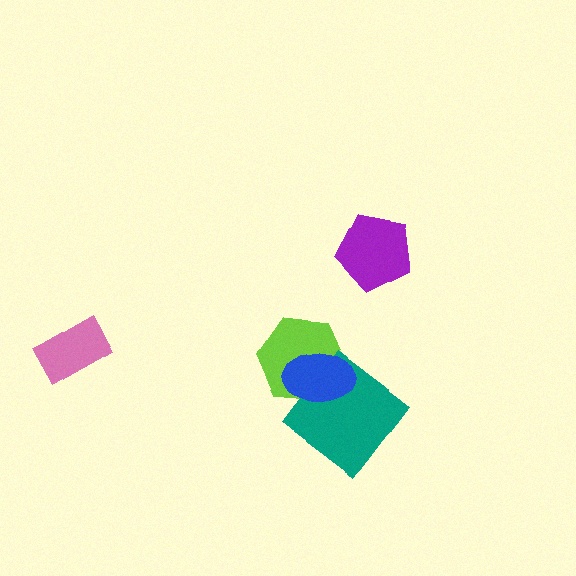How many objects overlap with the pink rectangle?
0 objects overlap with the pink rectangle.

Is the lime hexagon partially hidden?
Yes, it is partially covered by another shape.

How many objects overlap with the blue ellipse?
2 objects overlap with the blue ellipse.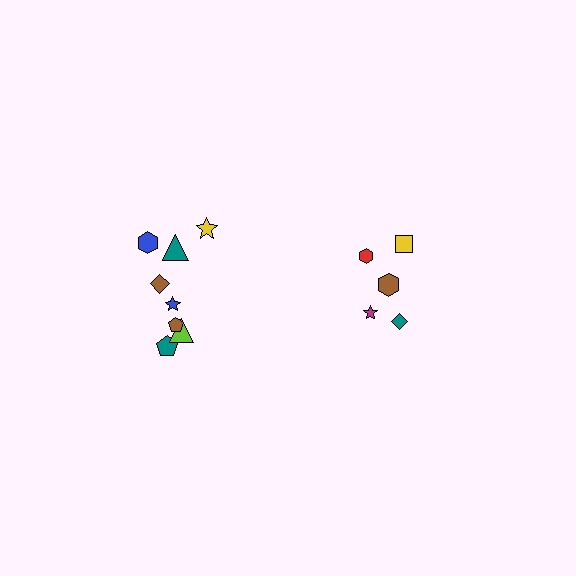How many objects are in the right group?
There are 5 objects.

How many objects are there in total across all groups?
There are 13 objects.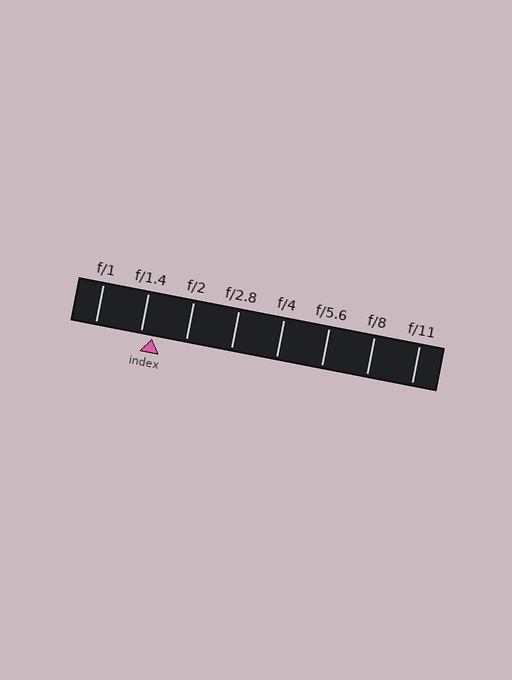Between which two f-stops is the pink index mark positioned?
The index mark is between f/1.4 and f/2.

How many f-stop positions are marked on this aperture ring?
There are 8 f-stop positions marked.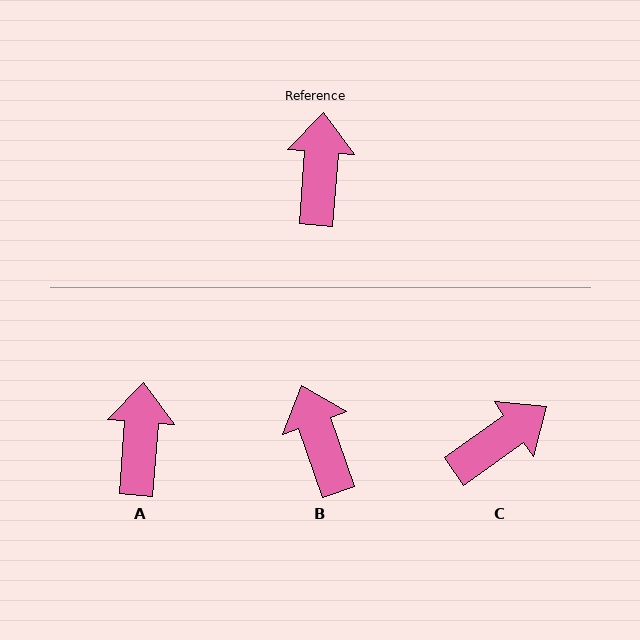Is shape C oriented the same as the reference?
No, it is off by about 51 degrees.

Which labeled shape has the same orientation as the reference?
A.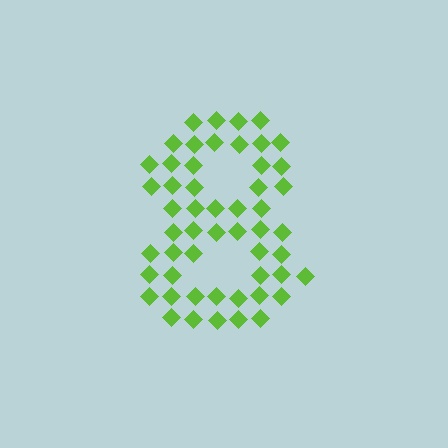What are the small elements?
The small elements are diamonds.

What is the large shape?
The large shape is the digit 8.